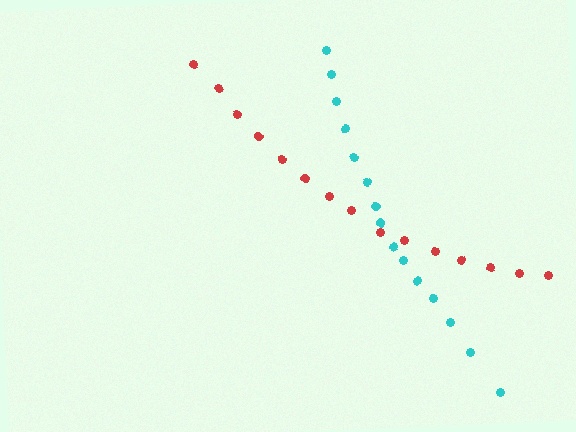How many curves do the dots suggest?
There are 2 distinct paths.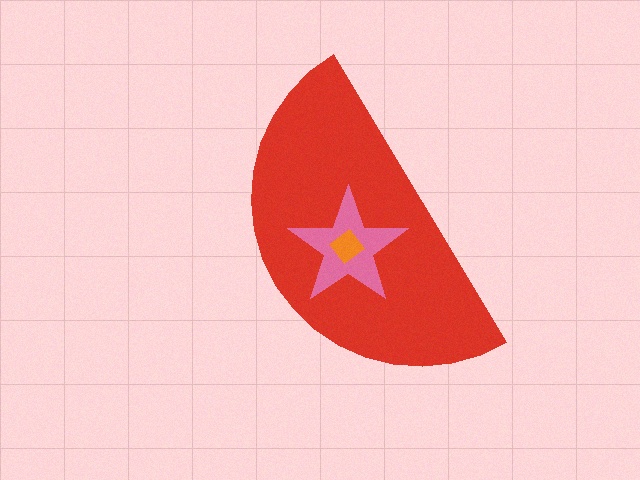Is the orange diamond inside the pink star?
Yes.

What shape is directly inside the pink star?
The orange diamond.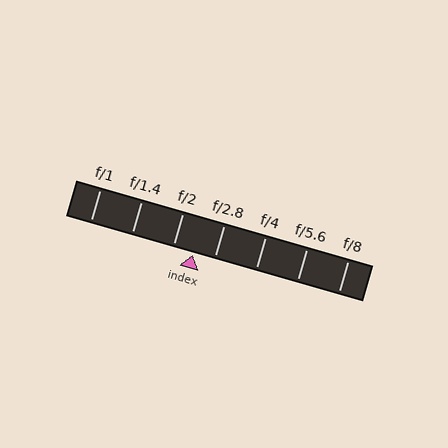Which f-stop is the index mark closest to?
The index mark is closest to f/2.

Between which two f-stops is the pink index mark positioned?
The index mark is between f/2 and f/2.8.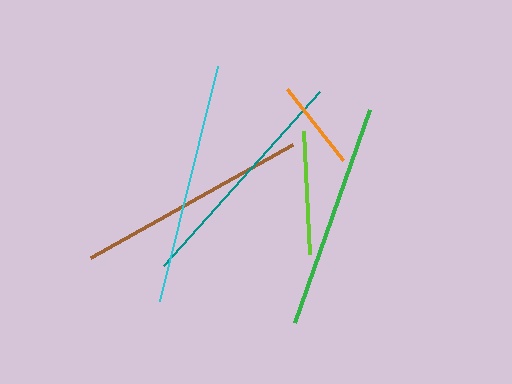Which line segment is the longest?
The cyan line is the longest at approximately 242 pixels.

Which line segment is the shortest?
The orange line is the shortest at approximately 90 pixels.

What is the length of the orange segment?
The orange segment is approximately 90 pixels long.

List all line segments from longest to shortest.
From longest to shortest: cyan, teal, brown, green, lime, orange.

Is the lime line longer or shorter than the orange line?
The lime line is longer than the orange line.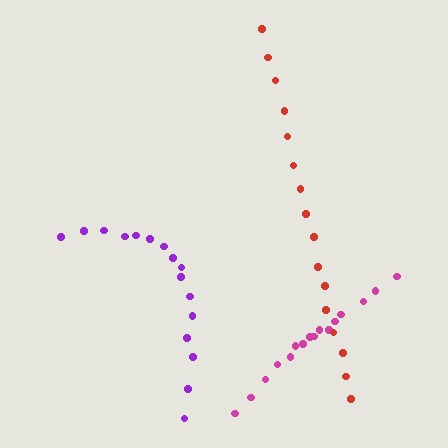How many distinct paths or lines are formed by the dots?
There are 3 distinct paths.